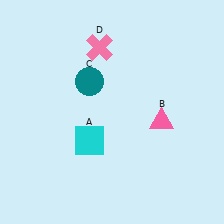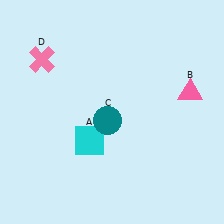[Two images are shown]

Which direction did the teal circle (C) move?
The teal circle (C) moved down.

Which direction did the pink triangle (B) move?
The pink triangle (B) moved up.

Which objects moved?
The objects that moved are: the pink triangle (B), the teal circle (C), the pink cross (D).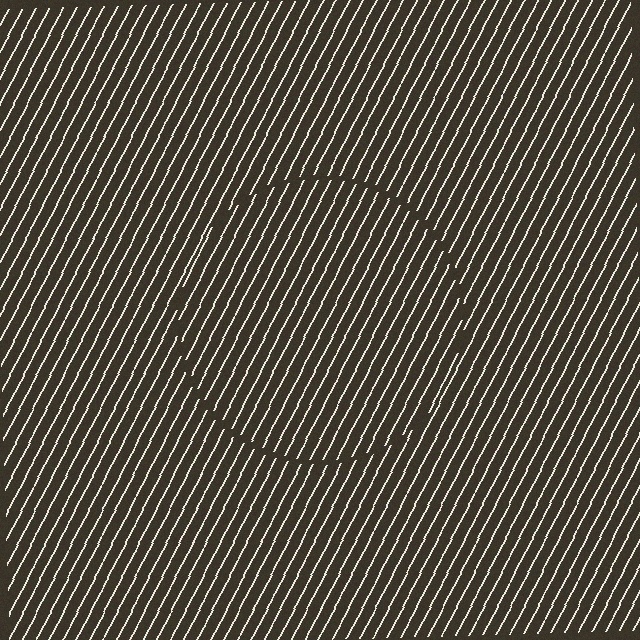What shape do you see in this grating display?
An illusory circle. The interior of the shape contains the same grating, shifted by half a period — the contour is defined by the phase discontinuity where line-ends from the inner and outer gratings abut.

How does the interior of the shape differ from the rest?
The interior of the shape contains the same grating, shifted by half a period — the contour is defined by the phase discontinuity where line-ends from the inner and outer gratings abut.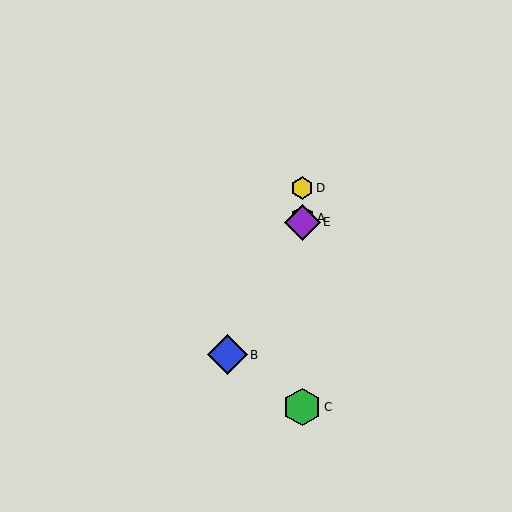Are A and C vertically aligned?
Yes, both are at x≈302.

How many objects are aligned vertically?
4 objects (A, C, D, E) are aligned vertically.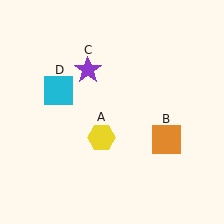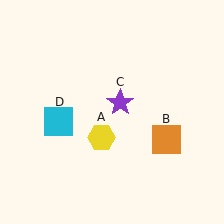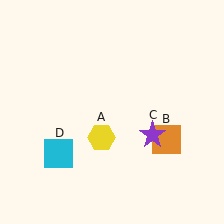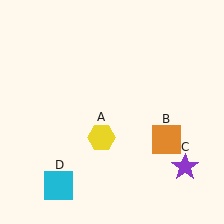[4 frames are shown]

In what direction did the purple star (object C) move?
The purple star (object C) moved down and to the right.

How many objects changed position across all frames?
2 objects changed position: purple star (object C), cyan square (object D).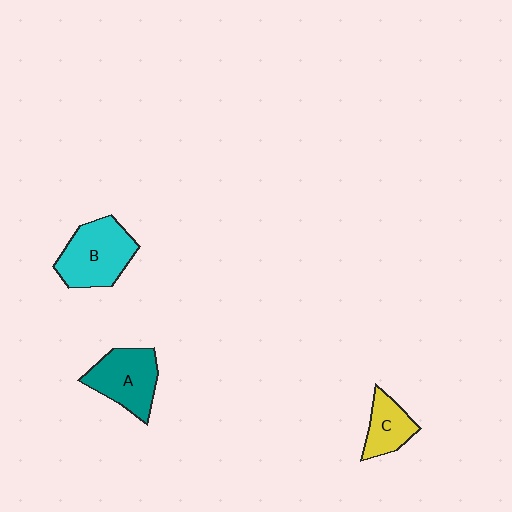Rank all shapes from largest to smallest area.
From largest to smallest: B (cyan), A (teal), C (yellow).